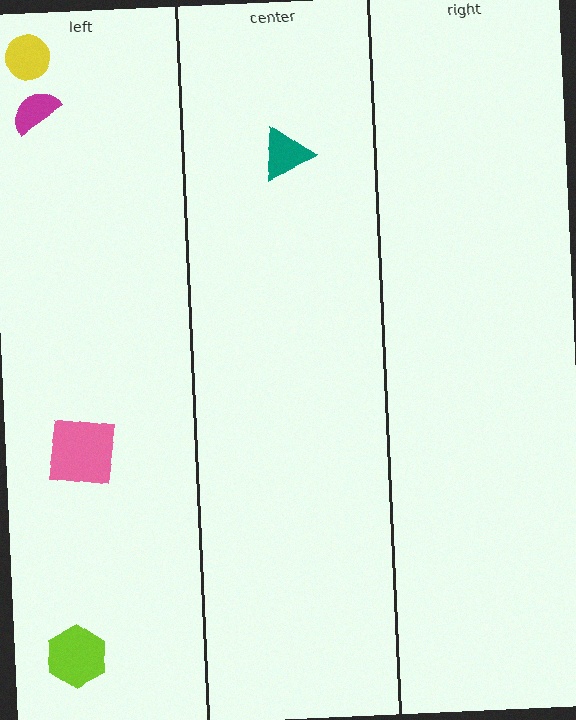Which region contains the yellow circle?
The left region.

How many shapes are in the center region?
1.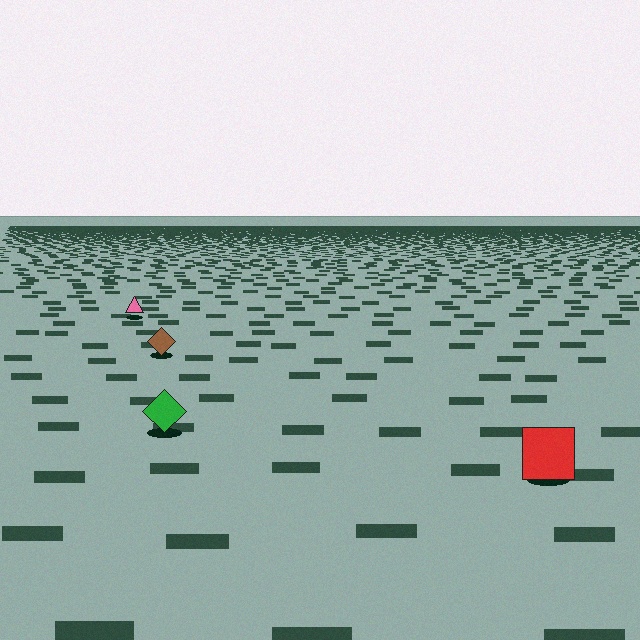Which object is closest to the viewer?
The red square is closest. The texture marks near it are larger and more spread out.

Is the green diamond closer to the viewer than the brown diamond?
Yes. The green diamond is closer — you can tell from the texture gradient: the ground texture is coarser near it.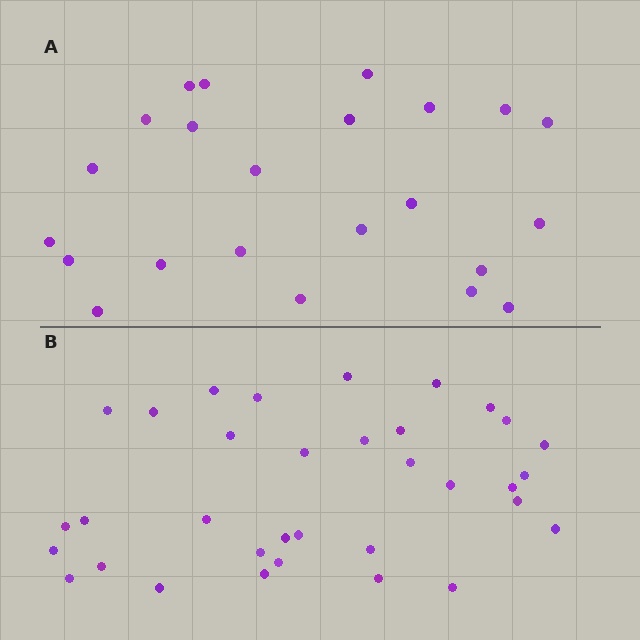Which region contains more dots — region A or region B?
Region B (the bottom region) has more dots.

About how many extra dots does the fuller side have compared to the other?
Region B has roughly 12 or so more dots than region A.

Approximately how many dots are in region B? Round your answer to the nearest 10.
About 30 dots. (The exact count is 34, which rounds to 30.)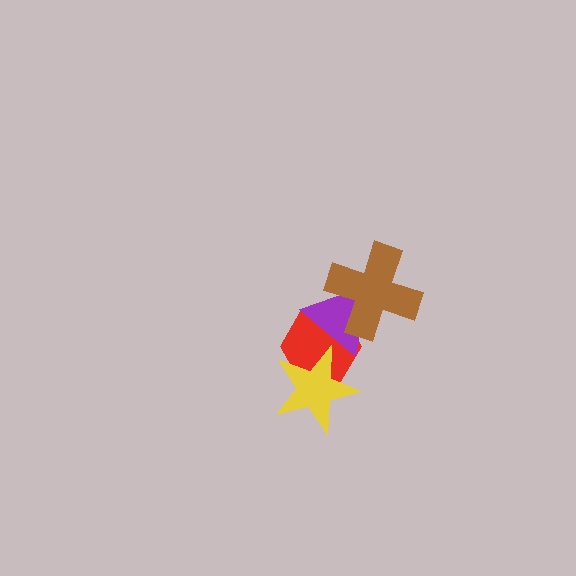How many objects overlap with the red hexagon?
3 objects overlap with the red hexagon.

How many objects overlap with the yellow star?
2 objects overlap with the yellow star.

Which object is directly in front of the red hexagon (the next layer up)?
The purple triangle is directly in front of the red hexagon.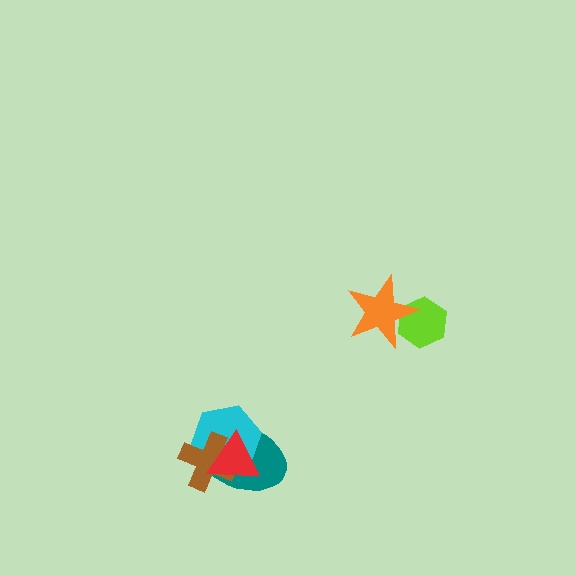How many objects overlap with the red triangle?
3 objects overlap with the red triangle.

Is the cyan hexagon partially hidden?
Yes, it is partially covered by another shape.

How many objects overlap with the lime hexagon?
1 object overlaps with the lime hexagon.